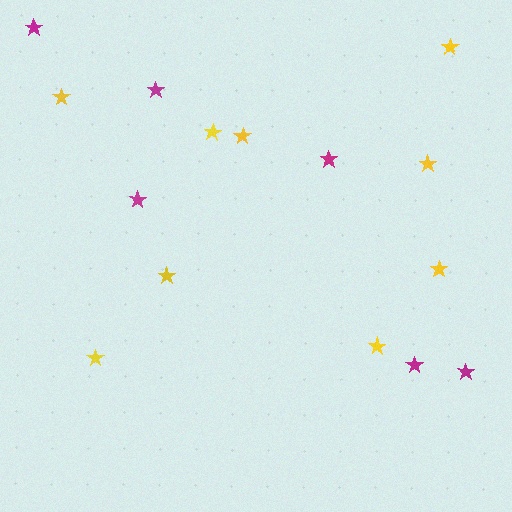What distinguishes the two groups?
There are 2 groups: one group of yellow stars (9) and one group of magenta stars (6).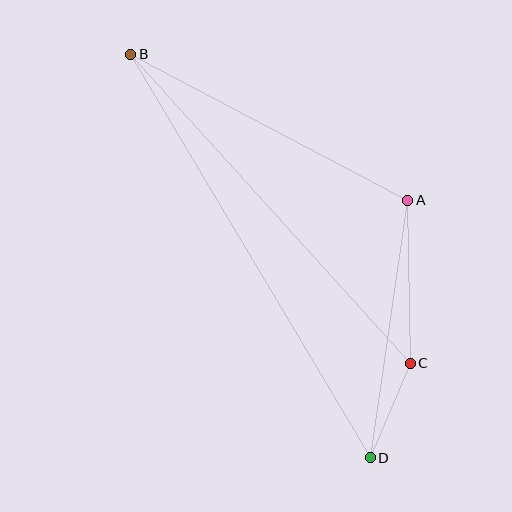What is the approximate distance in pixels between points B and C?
The distance between B and C is approximately 417 pixels.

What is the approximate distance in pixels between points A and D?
The distance between A and D is approximately 260 pixels.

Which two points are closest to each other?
Points C and D are closest to each other.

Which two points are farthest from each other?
Points B and D are farthest from each other.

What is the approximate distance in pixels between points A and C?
The distance between A and C is approximately 163 pixels.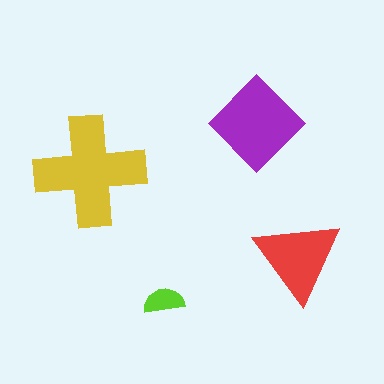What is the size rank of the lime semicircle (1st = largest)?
4th.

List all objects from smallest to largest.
The lime semicircle, the red triangle, the purple diamond, the yellow cross.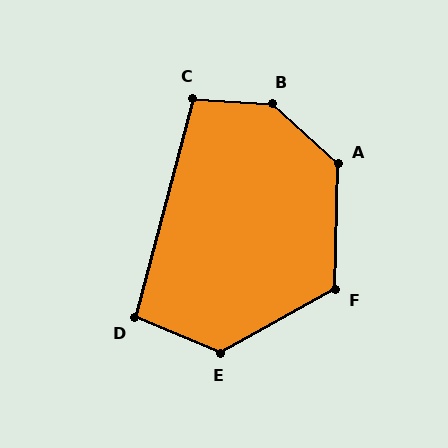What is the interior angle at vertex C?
Approximately 101 degrees (obtuse).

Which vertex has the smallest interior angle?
D, at approximately 98 degrees.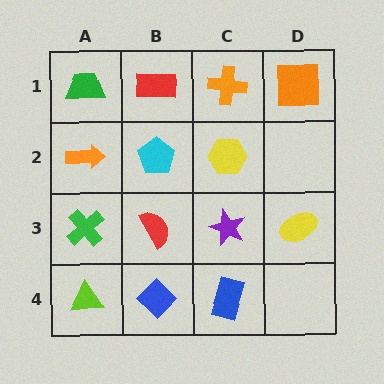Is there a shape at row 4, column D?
No, that cell is empty.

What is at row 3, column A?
A green cross.